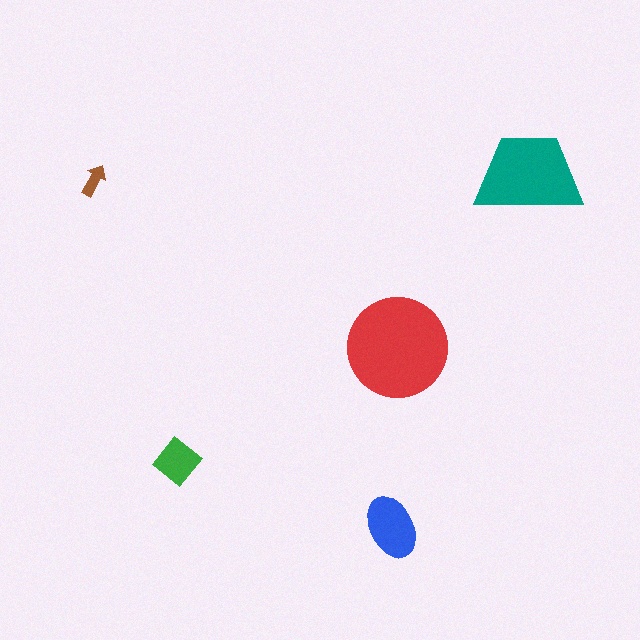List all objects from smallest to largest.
The brown arrow, the green diamond, the blue ellipse, the teal trapezoid, the red circle.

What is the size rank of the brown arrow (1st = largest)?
5th.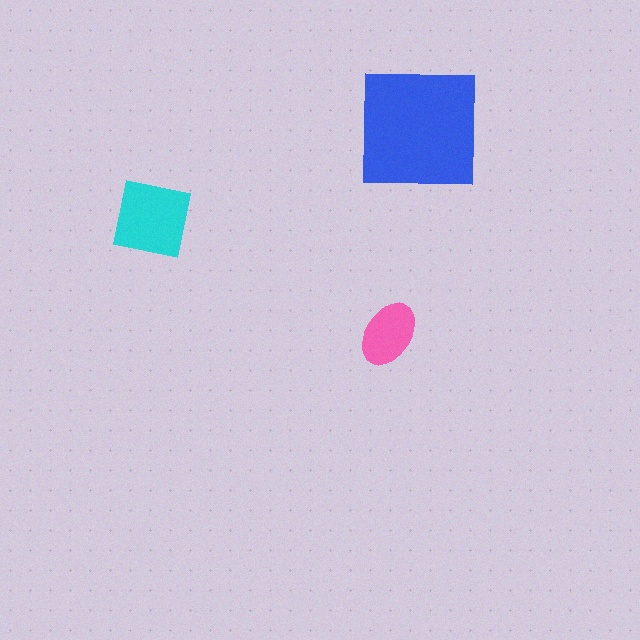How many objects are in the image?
There are 3 objects in the image.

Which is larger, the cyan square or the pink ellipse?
The cyan square.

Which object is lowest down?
The pink ellipse is bottommost.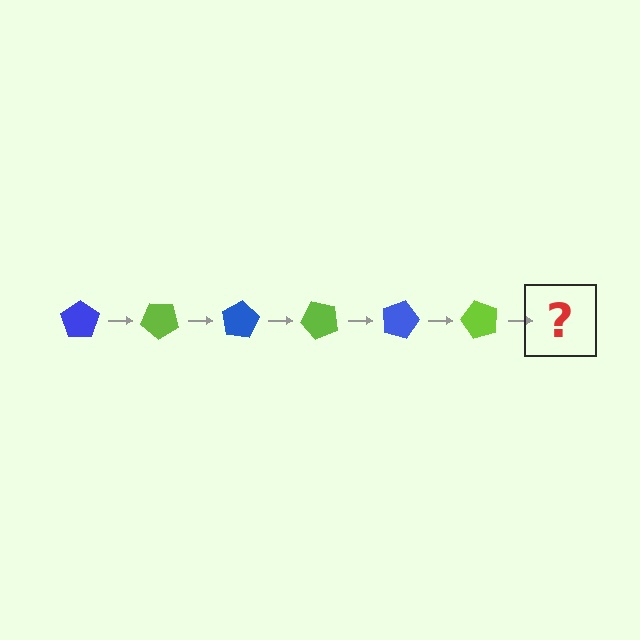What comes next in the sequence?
The next element should be a blue pentagon, rotated 240 degrees from the start.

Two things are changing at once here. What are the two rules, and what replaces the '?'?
The two rules are that it rotates 40 degrees each step and the color cycles through blue and lime. The '?' should be a blue pentagon, rotated 240 degrees from the start.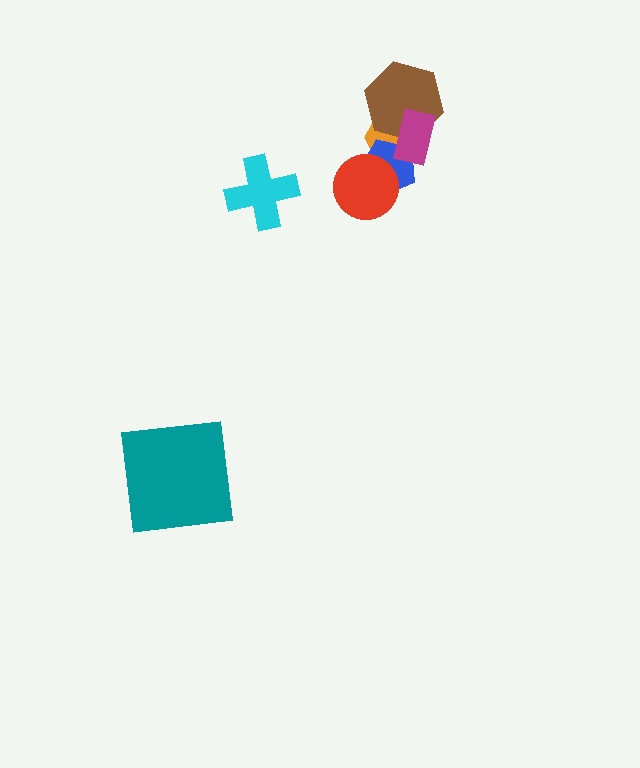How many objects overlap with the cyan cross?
0 objects overlap with the cyan cross.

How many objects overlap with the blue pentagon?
3 objects overlap with the blue pentagon.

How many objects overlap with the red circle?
1 object overlaps with the red circle.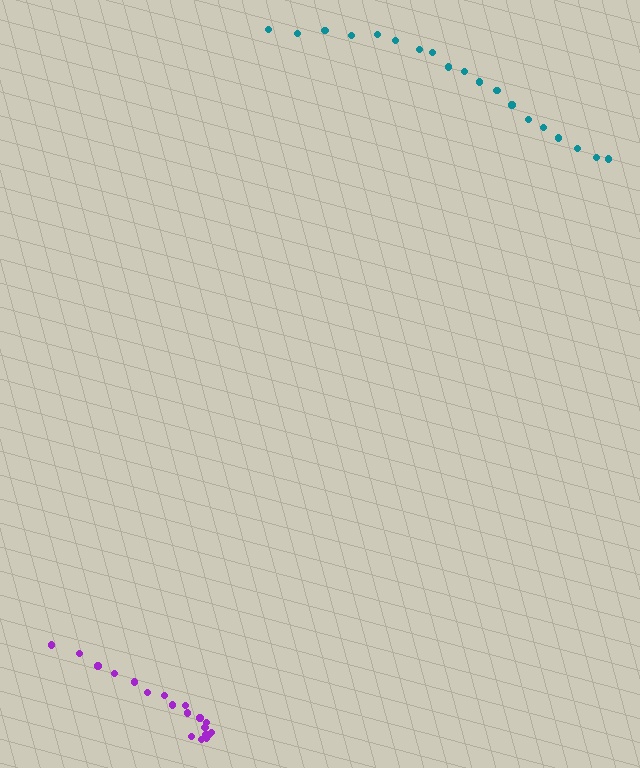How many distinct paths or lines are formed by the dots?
There are 2 distinct paths.